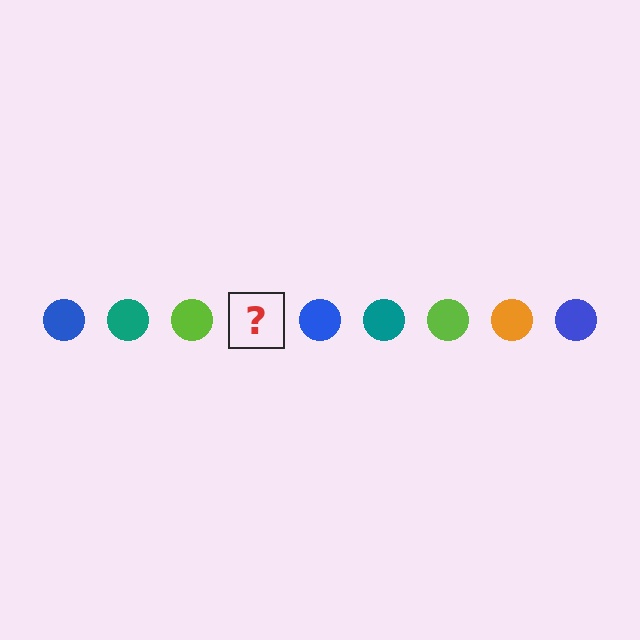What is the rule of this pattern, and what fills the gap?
The rule is that the pattern cycles through blue, teal, lime, orange circles. The gap should be filled with an orange circle.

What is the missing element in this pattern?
The missing element is an orange circle.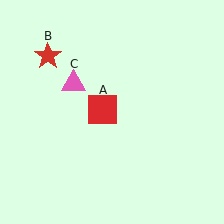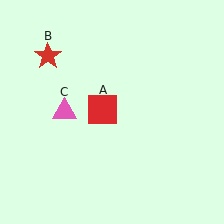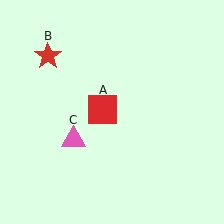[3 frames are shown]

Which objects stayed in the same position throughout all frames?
Red square (object A) and red star (object B) remained stationary.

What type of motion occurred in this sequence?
The pink triangle (object C) rotated counterclockwise around the center of the scene.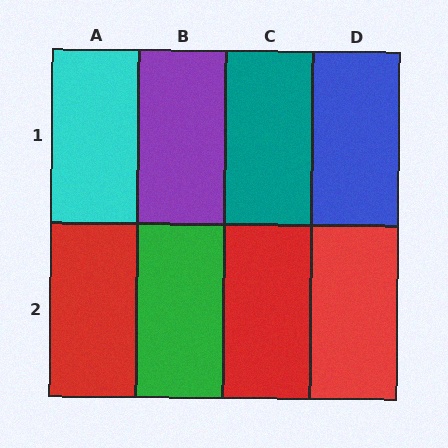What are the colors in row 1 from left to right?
Cyan, purple, teal, blue.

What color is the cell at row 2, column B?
Green.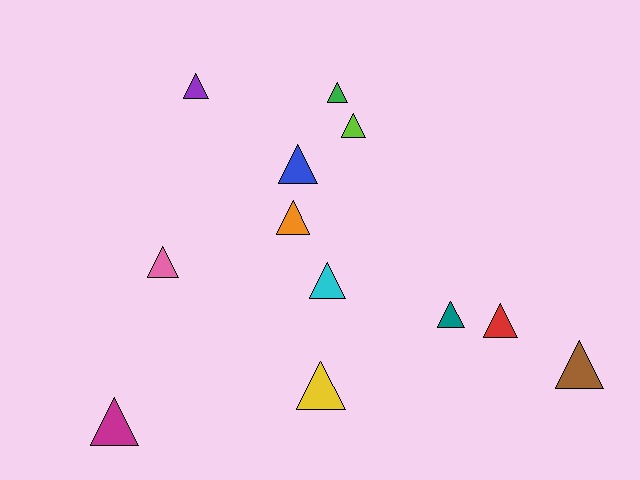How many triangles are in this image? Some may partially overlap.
There are 12 triangles.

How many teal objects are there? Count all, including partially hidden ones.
There is 1 teal object.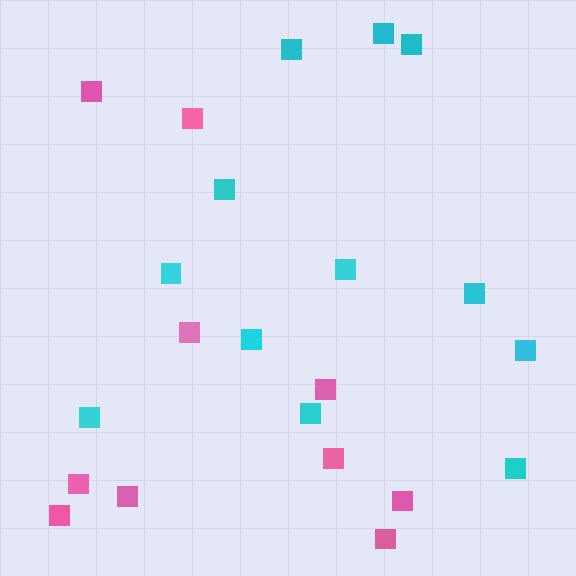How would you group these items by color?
There are 2 groups: one group of pink squares (10) and one group of cyan squares (12).